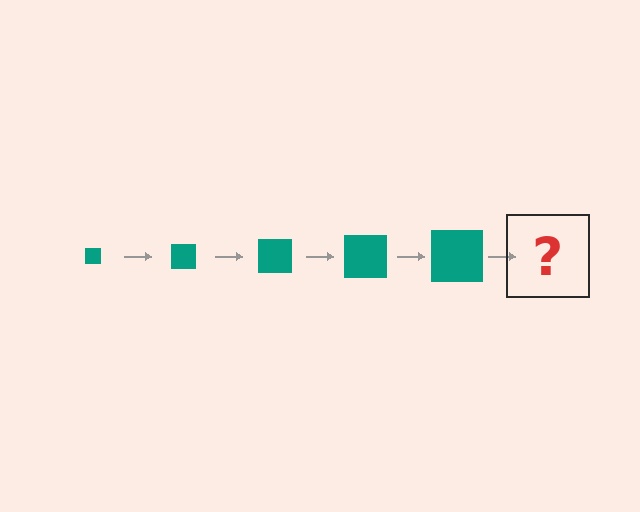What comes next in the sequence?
The next element should be a teal square, larger than the previous one.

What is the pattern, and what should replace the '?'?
The pattern is that the square gets progressively larger each step. The '?' should be a teal square, larger than the previous one.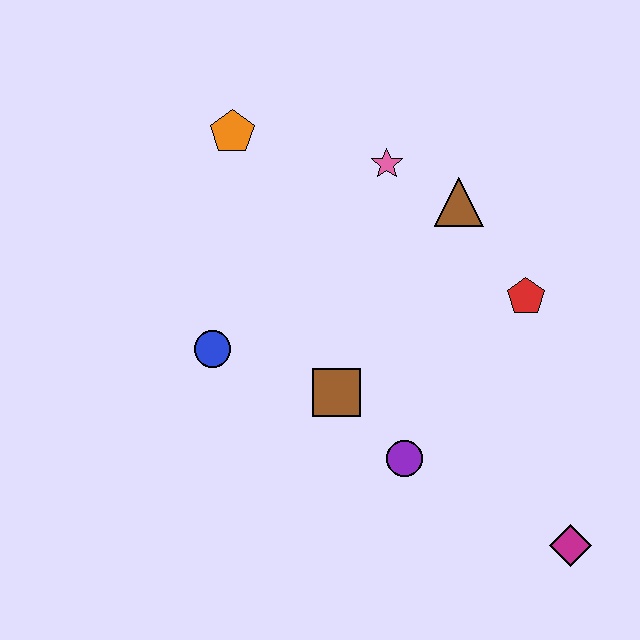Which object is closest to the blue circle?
The brown square is closest to the blue circle.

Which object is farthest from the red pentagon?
The orange pentagon is farthest from the red pentagon.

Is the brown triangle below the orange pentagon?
Yes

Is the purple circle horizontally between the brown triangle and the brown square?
Yes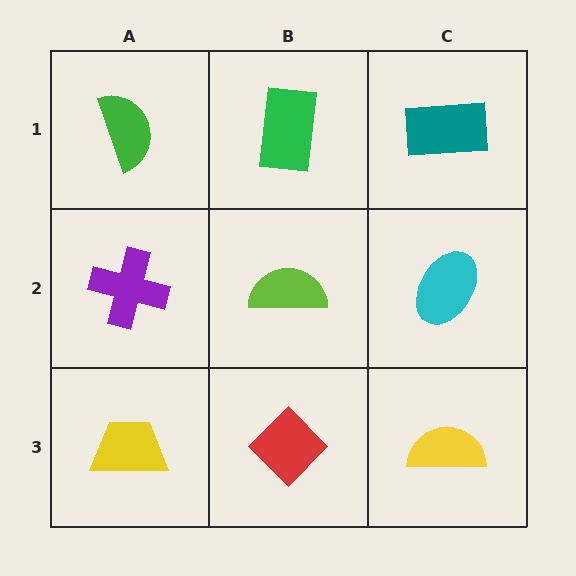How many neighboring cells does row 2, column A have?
3.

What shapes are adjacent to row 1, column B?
A lime semicircle (row 2, column B), a green semicircle (row 1, column A), a teal rectangle (row 1, column C).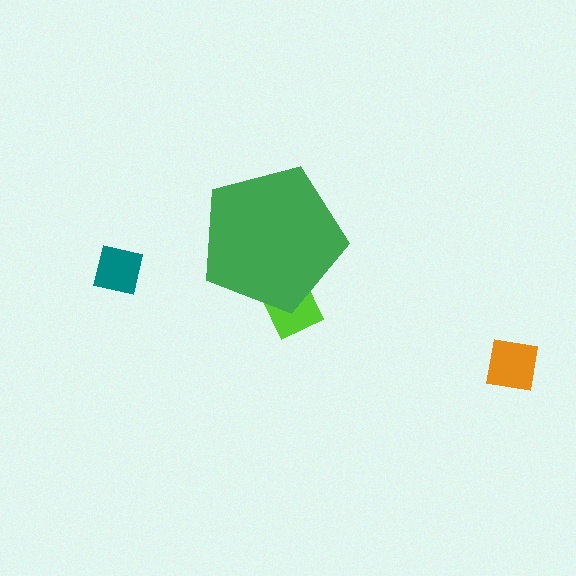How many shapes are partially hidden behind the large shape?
1 shape is partially hidden.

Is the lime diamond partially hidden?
Yes, the lime diamond is partially hidden behind the green pentagon.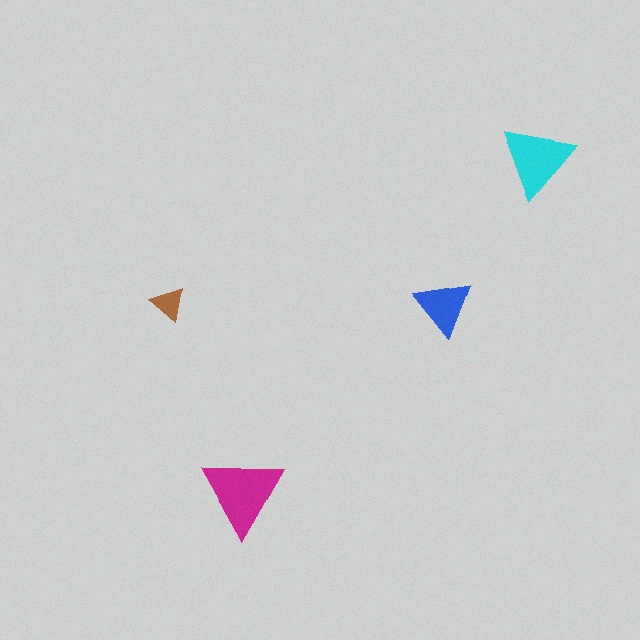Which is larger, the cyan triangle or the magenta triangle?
The magenta one.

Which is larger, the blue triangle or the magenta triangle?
The magenta one.